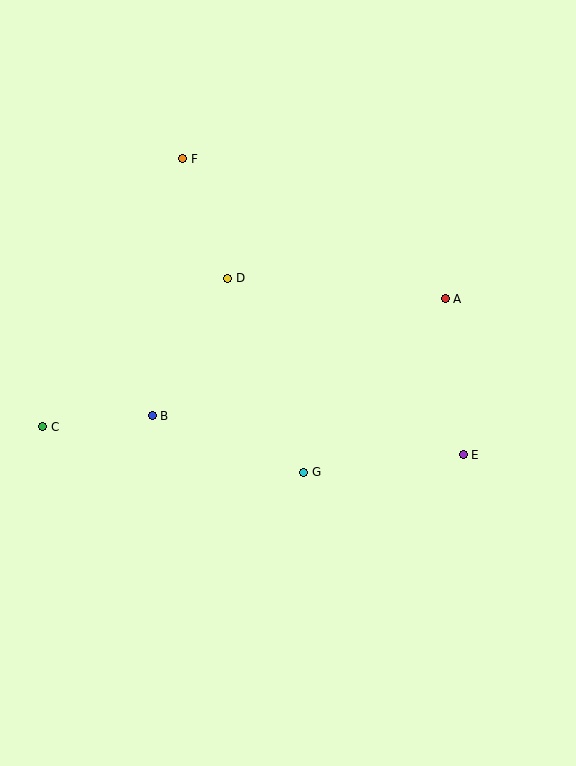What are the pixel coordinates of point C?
Point C is at (43, 427).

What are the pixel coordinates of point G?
Point G is at (304, 472).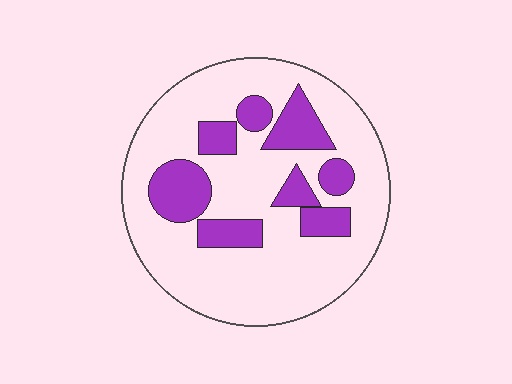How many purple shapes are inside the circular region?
8.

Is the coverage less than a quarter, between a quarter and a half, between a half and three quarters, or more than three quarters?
Less than a quarter.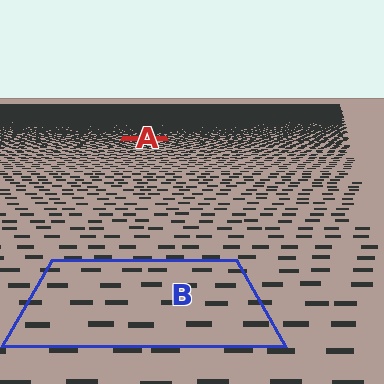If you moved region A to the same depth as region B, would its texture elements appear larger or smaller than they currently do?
They would appear larger. At a closer depth, the same texture elements are projected at a bigger on-screen size.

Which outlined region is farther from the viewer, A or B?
Region A is farther from the viewer — the texture elements inside it appear smaller and more densely packed.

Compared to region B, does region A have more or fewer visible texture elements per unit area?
Region A has more texture elements per unit area — they are packed more densely because it is farther away.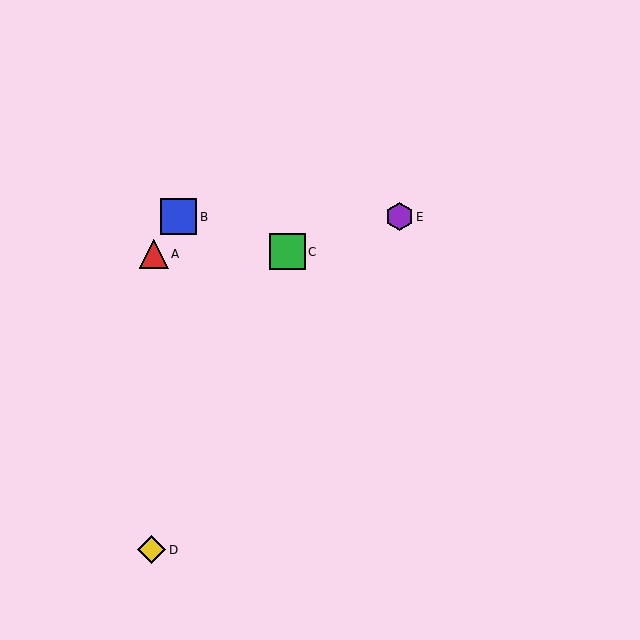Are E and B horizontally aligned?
Yes, both are at y≈217.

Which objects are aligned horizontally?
Objects B, E are aligned horizontally.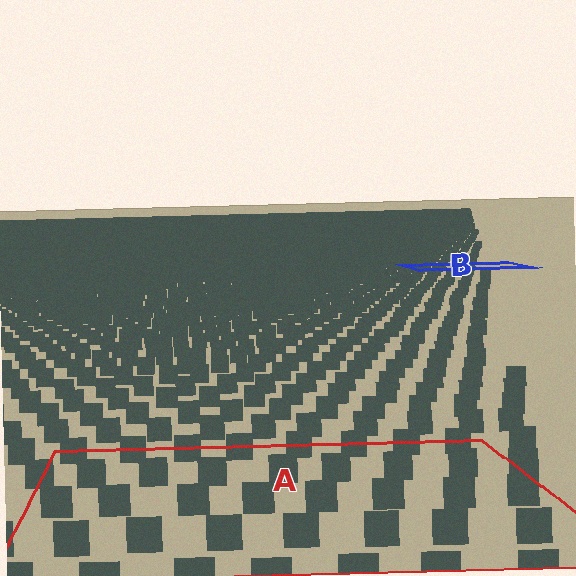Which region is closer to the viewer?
Region A is closer. The texture elements there are larger and more spread out.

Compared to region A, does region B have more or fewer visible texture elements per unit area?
Region B has more texture elements per unit area — they are packed more densely because it is farther away.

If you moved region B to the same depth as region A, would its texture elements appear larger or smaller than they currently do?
They would appear larger. At a closer depth, the same texture elements are projected at a bigger on-screen size.